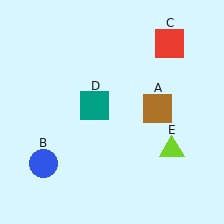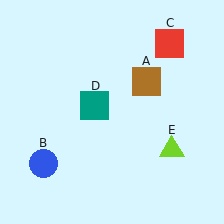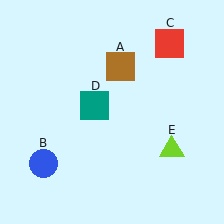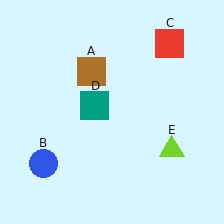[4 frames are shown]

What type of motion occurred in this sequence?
The brown square (object A) rotated counterclockwise around the center of the scene.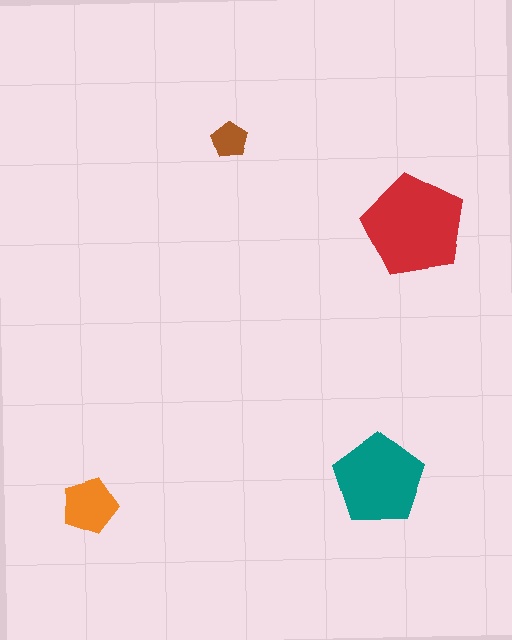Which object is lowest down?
The orange pentagon is bottommost.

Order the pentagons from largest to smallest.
the red one, the teal one, the orange one, the brown one.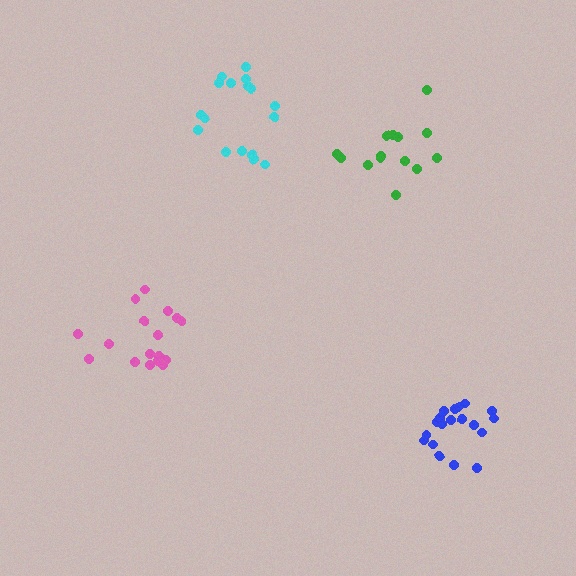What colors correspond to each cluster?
The clusters are colored: blue, pink, cyan, green.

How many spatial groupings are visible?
There are 4 spatial groupings.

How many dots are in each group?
Group 1: 19 dots, Group 2: 17 dots, Group 3: 17 dots, Group 4: 14 dots (67 total).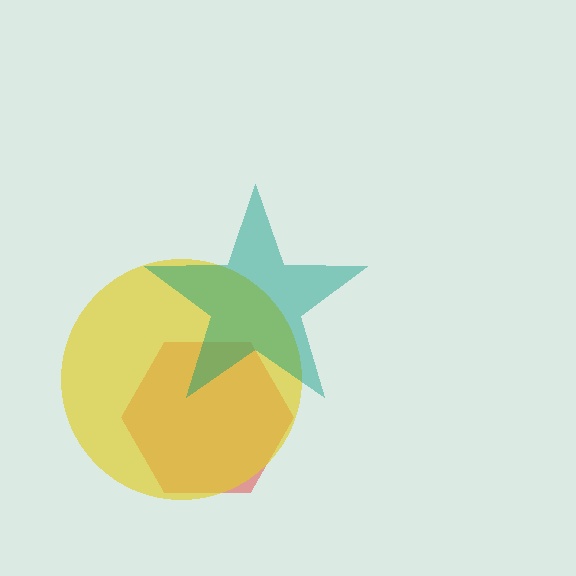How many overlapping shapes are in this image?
There are 3 overlapping shapes in the image.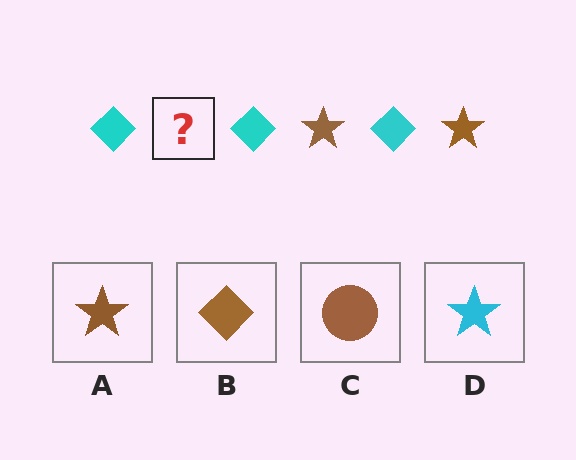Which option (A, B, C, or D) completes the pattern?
A.